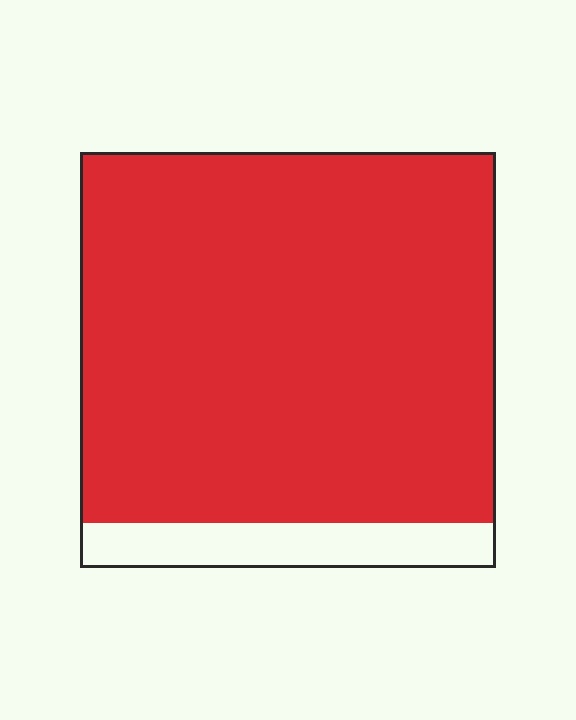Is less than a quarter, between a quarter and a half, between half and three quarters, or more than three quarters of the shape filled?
More than three quarters.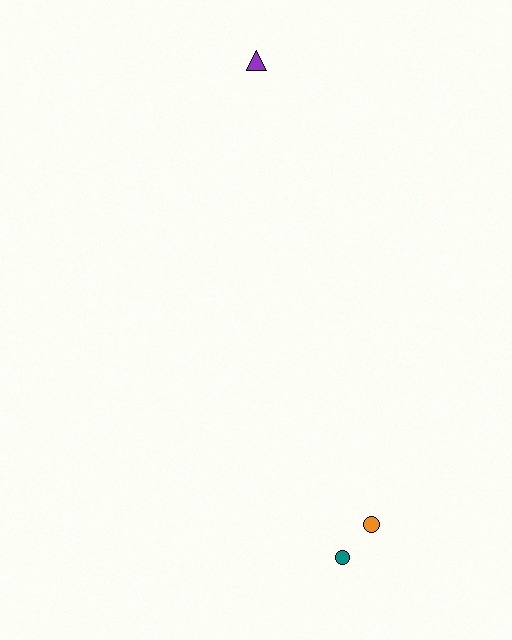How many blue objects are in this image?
There are no blue objects.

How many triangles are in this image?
There is 1 triangle.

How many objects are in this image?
There are 3 objects.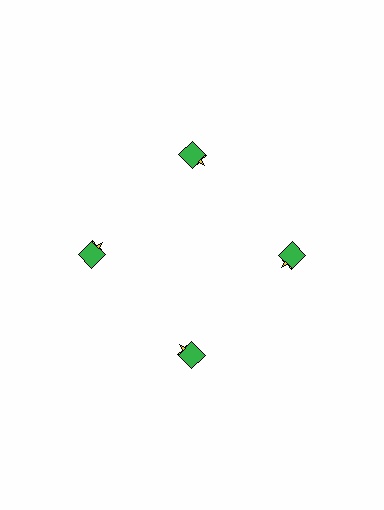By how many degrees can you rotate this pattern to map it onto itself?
The pattern maps onto itself every 90 degrees of rotation.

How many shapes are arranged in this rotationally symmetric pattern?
There are 8 shapes, arranged in 4 groups of 2.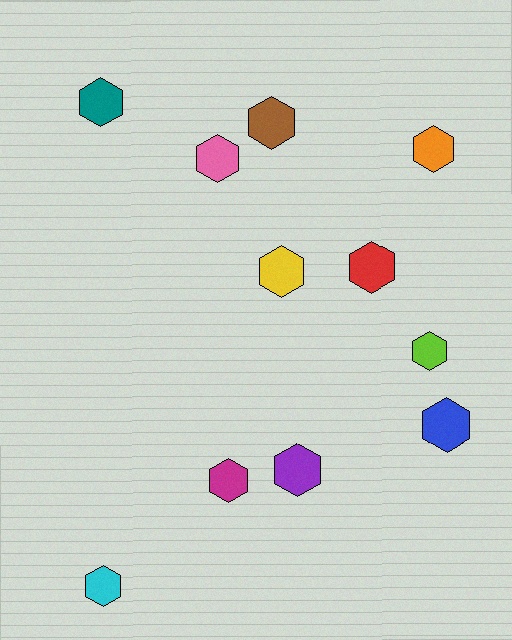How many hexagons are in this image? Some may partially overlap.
There are 11 hexagons.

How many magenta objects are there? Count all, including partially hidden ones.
There is 1 magenta object.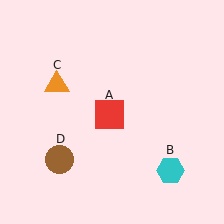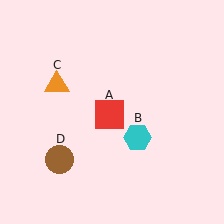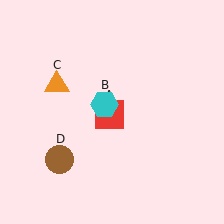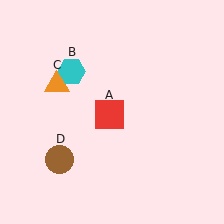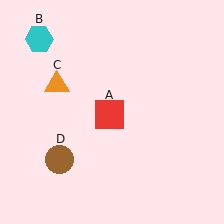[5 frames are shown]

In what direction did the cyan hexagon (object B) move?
The cyan hexagon (object B) moved up and to the left.